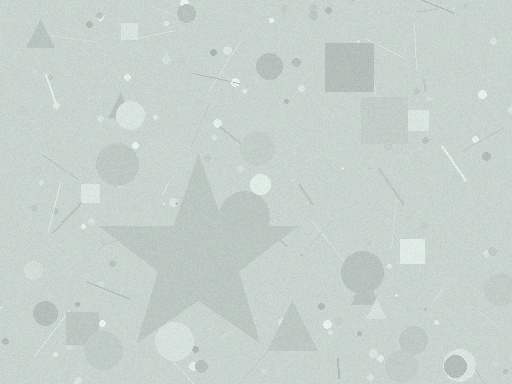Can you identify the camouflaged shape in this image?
The camouflaged shape is a star.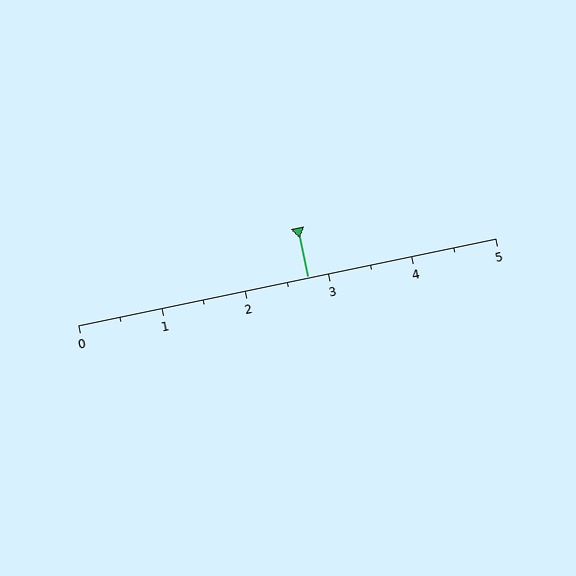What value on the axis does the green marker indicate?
The marker indicates approximately 2.8.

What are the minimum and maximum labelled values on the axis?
The axis runs from 0 to 5.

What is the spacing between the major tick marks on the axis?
The major ticks are spaced 1 apart.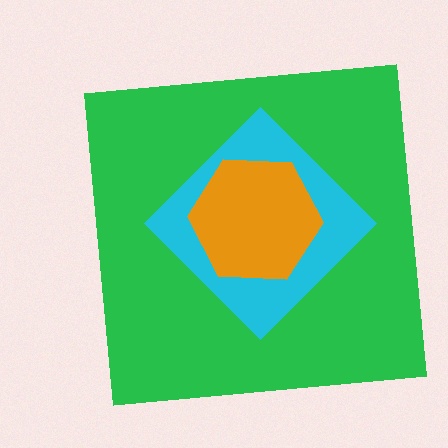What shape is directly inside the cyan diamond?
The orange hexagon.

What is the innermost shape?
The orange hexagon.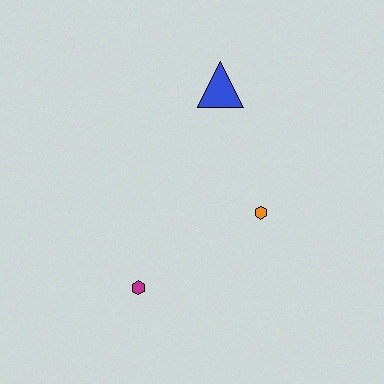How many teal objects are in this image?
There are no teal objects.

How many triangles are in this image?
There is 1 triangle.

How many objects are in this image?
There are 3 objects.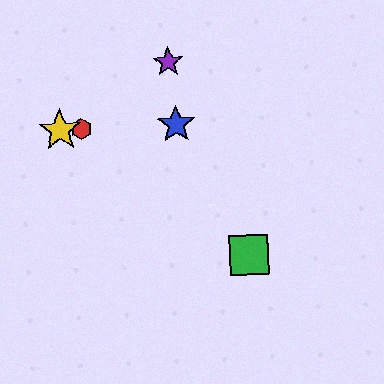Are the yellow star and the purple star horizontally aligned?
No, the yellow star is at y≈130 and the purple star is at y≈62.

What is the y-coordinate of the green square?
The green square is at y≈255.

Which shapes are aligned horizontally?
The red hexagon, the blue star, the yellow star are aligned horizontally.